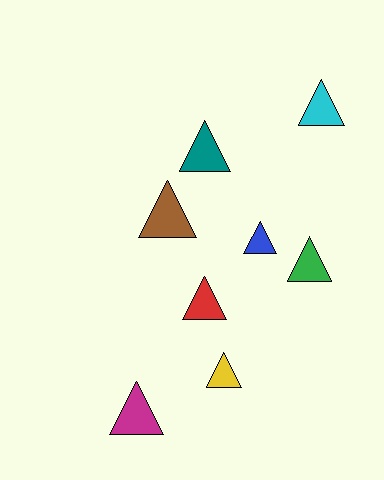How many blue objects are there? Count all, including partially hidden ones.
There is 1 blue object.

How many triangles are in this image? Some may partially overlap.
There are 8 triangles.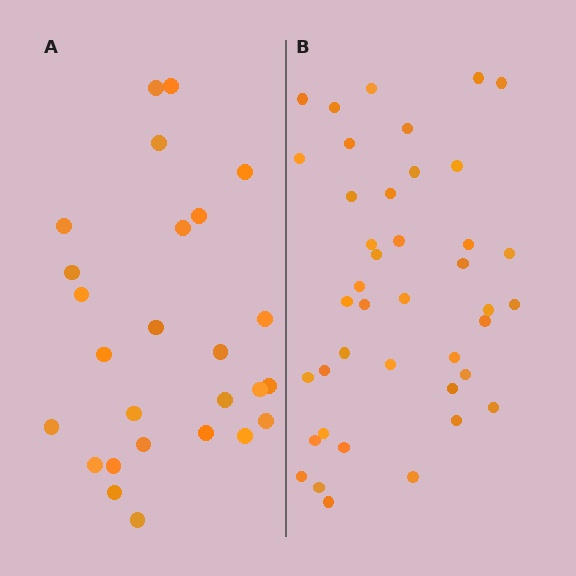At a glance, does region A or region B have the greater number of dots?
Region B (the right region) has more dots.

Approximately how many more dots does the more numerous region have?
Region B has approximately 15 more dots than region A.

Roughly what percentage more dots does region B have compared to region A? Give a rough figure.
About 60% more.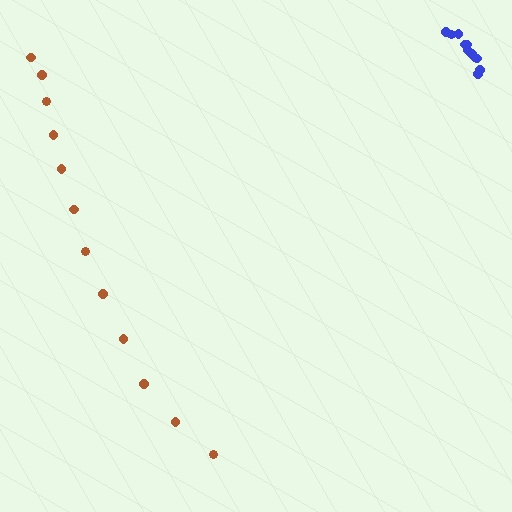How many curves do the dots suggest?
There are 2 distinct paths.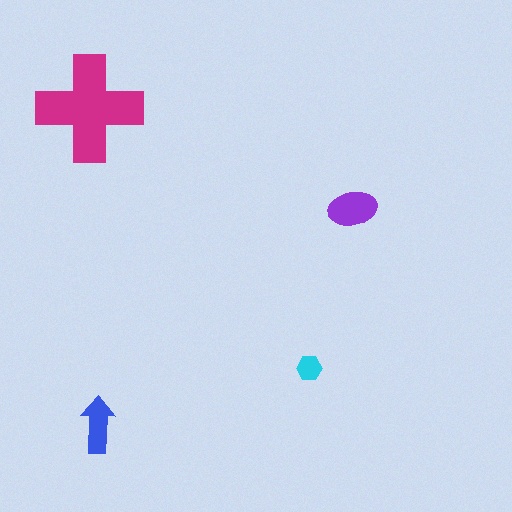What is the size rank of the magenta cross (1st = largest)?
1st.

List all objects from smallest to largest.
The cyan hexagon, the blue arrow, the purple ellipse, the magenta cross.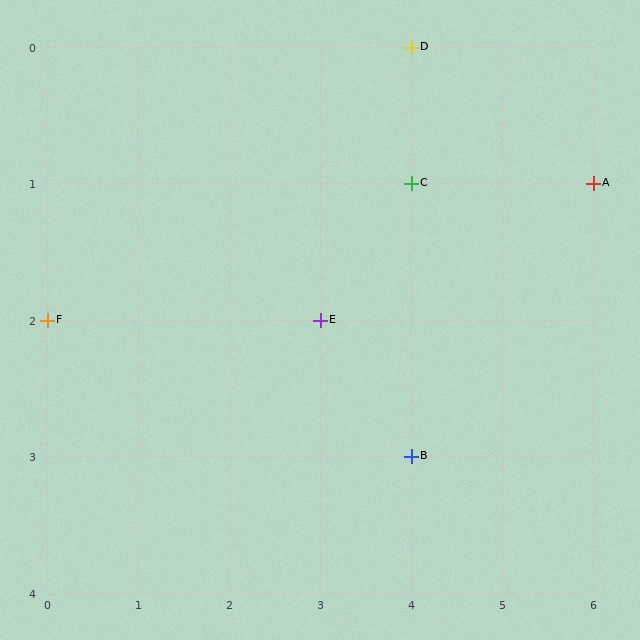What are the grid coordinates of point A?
Point A is at grid coordinates (6, 1).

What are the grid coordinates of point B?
Point B is at grid coordinates (4, 3).